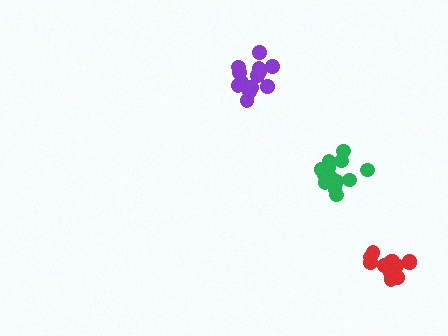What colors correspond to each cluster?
The clusters are colored: purple, green, red.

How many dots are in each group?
Group 1: 14 dots, Group 2: 14 dots, Group 3: 16 dots (44 total).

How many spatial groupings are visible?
There are 3 spatial groupings.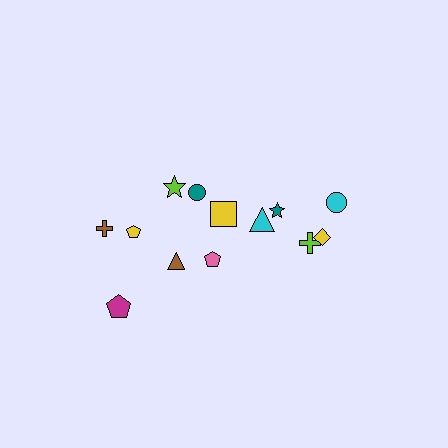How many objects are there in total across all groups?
There are 13 objects.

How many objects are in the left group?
There are 8 objects.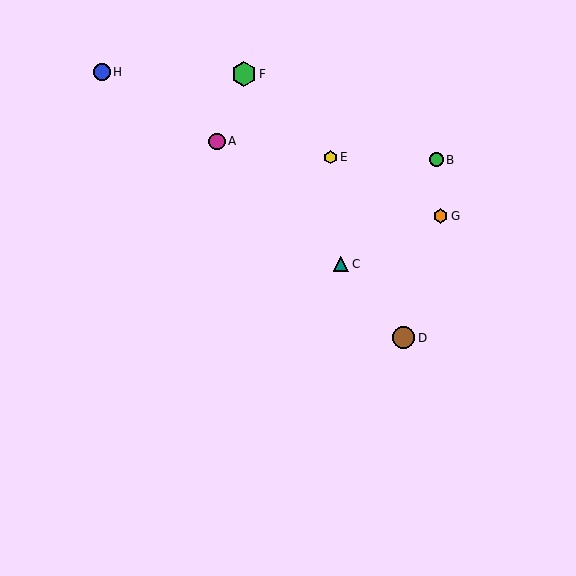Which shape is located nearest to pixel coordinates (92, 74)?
The blue circle (labeled H) at (102, 72) is nearest to that location.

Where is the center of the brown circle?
The center of the brown circle is at (404, 338).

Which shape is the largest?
The green hexagon (labeled F) is the largest.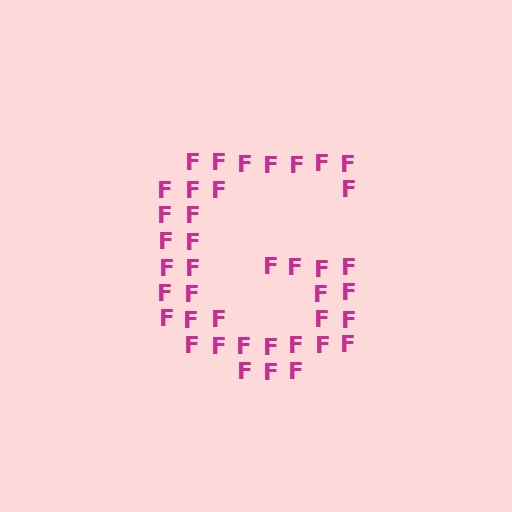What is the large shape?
The large shape is the letter G.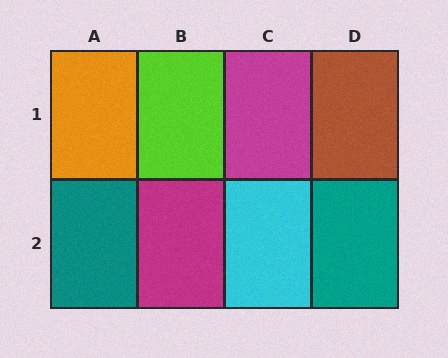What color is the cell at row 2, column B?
Magenta.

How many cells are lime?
1 cell is lime.